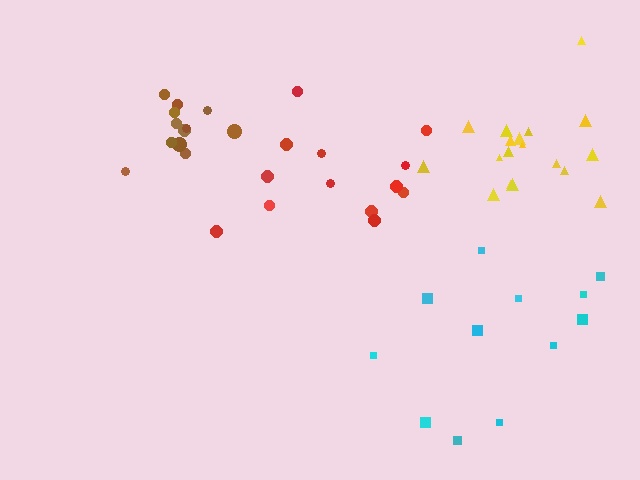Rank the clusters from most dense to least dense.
brown, yellow, red, cyan.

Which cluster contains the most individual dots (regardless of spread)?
Yellow (18).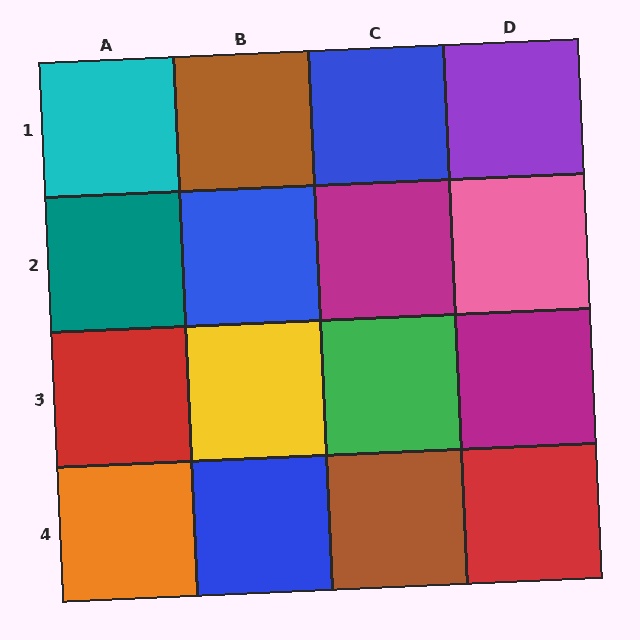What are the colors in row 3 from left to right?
Red, yellow, green, magenta.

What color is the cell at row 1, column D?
Purple.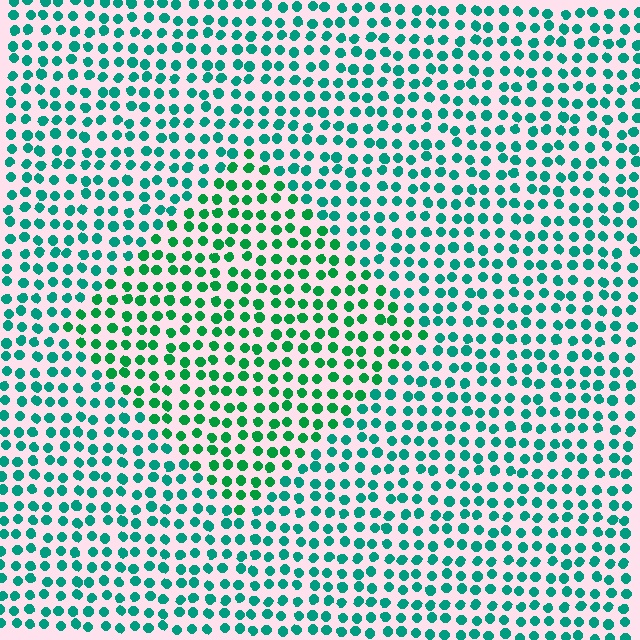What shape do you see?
I see a diamond.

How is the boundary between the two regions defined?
The boundary is defined purely by a slight shift in hue (about 27 degrees). Spacing, size, and orientation are identical on both sides.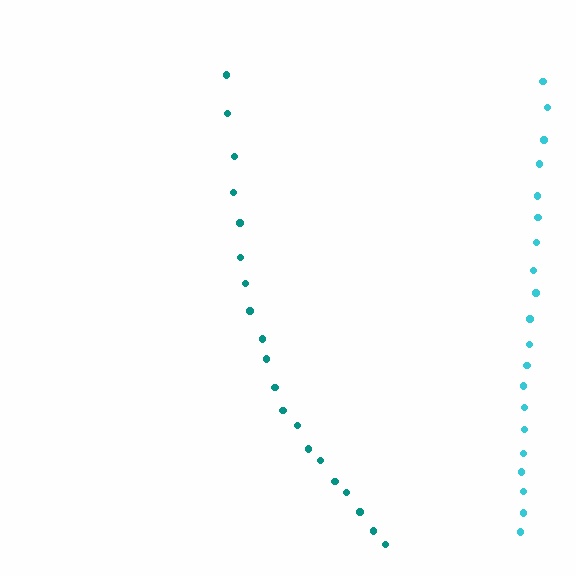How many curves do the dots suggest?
There are 2 distinct paths.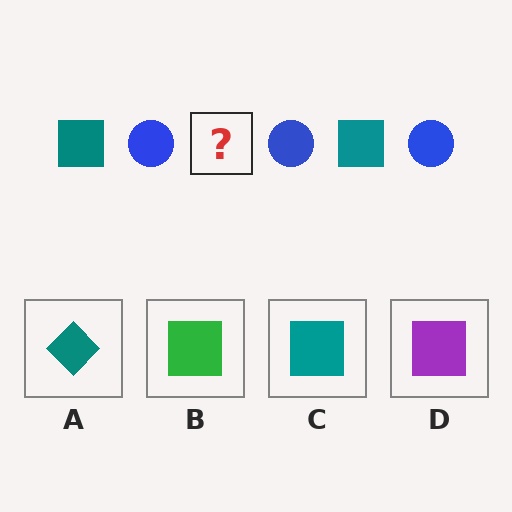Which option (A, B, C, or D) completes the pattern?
C.